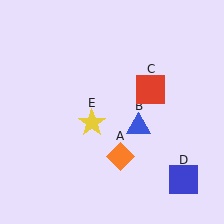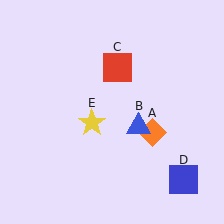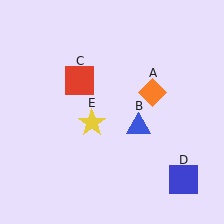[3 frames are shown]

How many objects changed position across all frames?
2 objects changed position: orange diamond (object A), red square (object C).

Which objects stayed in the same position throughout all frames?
Blue triangle (object B) and blue square (object D) and yellow star (object E) remained stationary.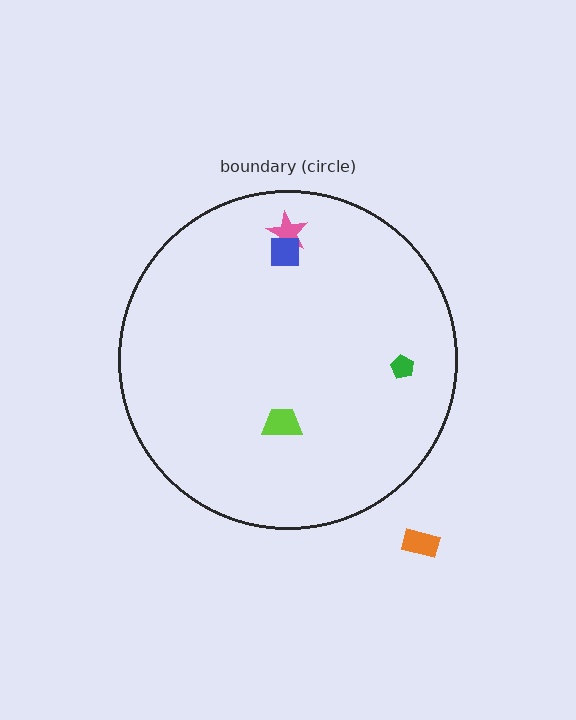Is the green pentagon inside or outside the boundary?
Inside.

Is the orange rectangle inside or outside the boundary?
Outside.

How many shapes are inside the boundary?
4 inside, 1 outside.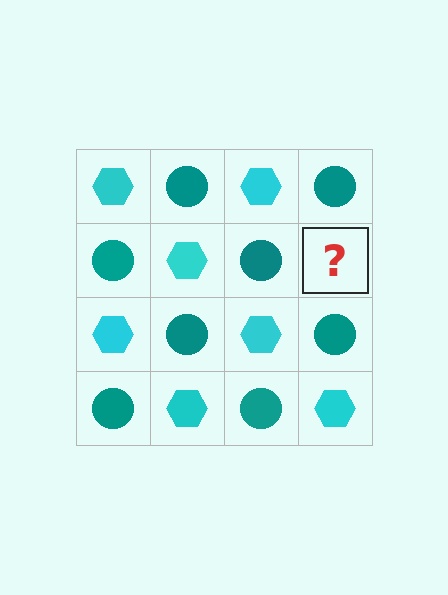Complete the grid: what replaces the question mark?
The question mark should be replaced with a cyan hexagon.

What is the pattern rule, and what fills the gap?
The rule is that it alternates cyan hexagon and teal circle in a checkerboard pattern. The gap should be filled with a cyan hexagon.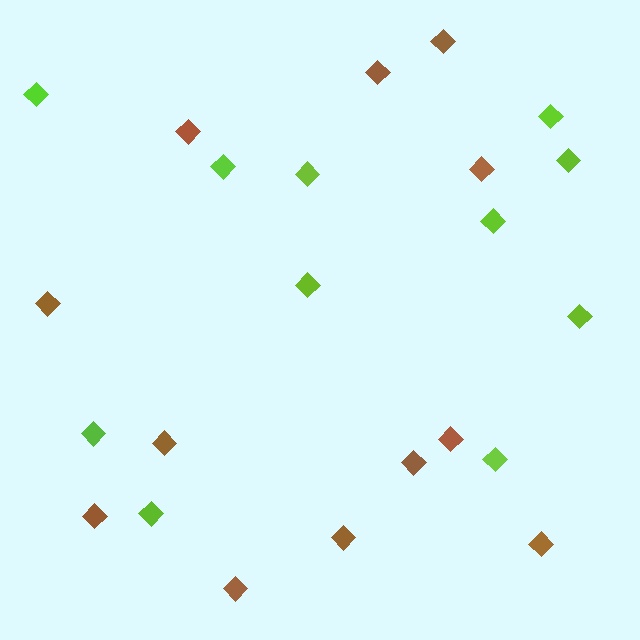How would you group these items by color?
There are 2 groups: one group of lime diamonds (11) and one group of brown diamonds (12).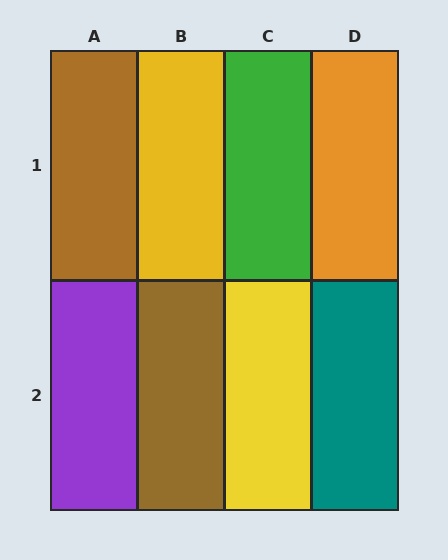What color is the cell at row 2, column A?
Purple.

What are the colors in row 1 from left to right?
Brown, yellow, green, orange.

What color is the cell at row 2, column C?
Yellow.